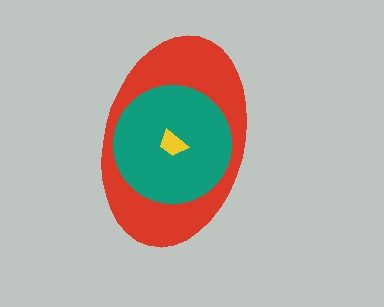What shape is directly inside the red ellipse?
The teal circle.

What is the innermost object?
The yellow trapezoid.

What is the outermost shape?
The red ellipse.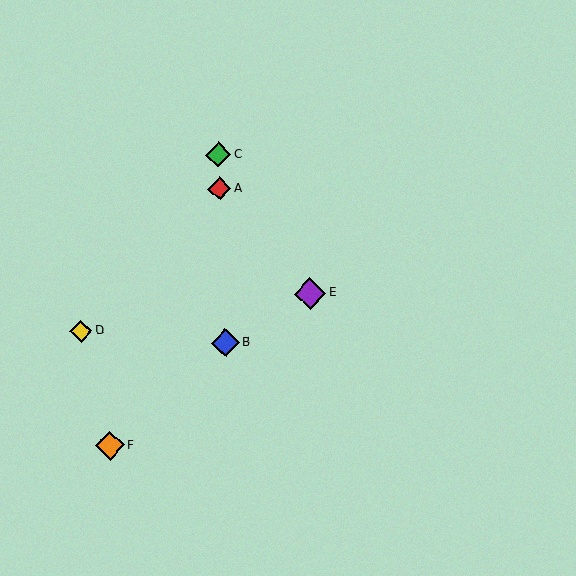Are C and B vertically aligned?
Yes, both are at x≈218.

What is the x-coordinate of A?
Object A is at x≈219.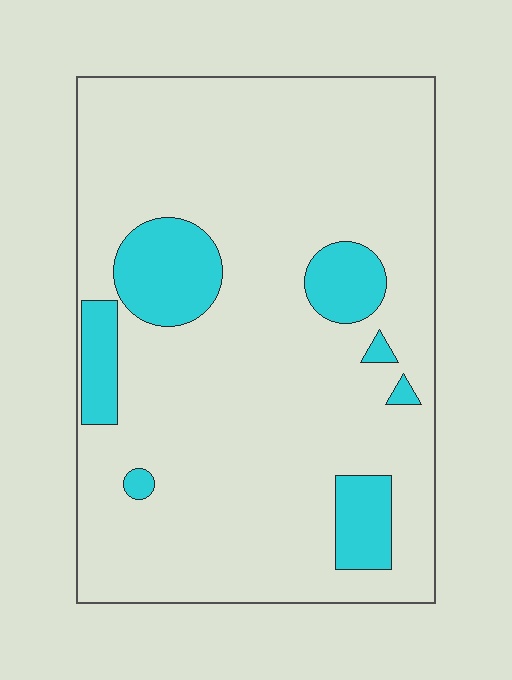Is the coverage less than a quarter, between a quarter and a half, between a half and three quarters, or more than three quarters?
Less than a quarter.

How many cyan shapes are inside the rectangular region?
7.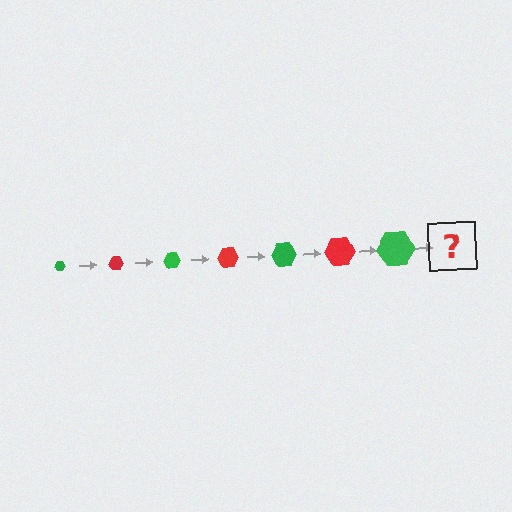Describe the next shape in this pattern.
It should be a red hexagon, larger than the previous one.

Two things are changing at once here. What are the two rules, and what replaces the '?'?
The two rules are that the hexagon grows larger each step and the color cycles through green and red. The '?' should be a red hexagon, larger than the previous one.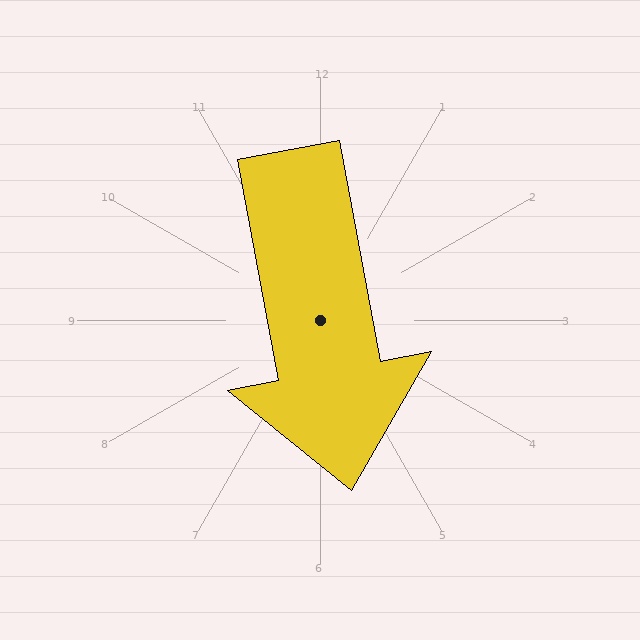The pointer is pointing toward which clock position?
Roughly 6 o'clock.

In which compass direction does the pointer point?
South.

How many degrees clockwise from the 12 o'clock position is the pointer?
Approximately 169 degrees.